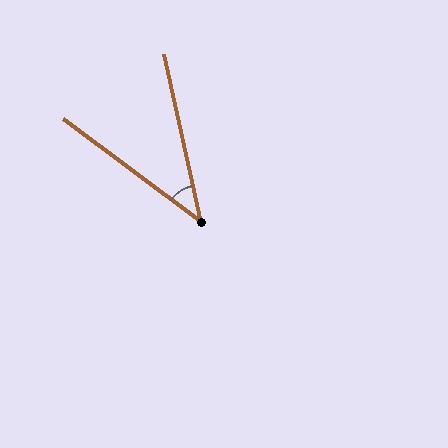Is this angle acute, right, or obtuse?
It is acute.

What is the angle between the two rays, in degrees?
Approximately 41 degrees.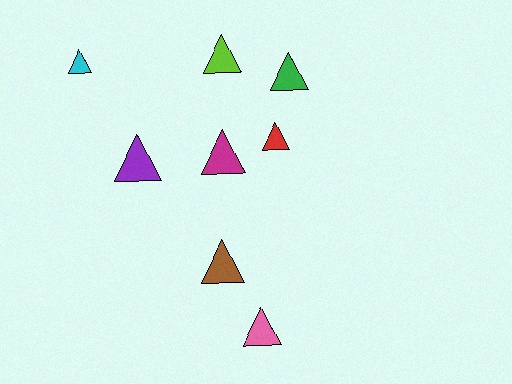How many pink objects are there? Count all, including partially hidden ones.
There is 1 pink object.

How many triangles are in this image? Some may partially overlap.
There are 8 triangles.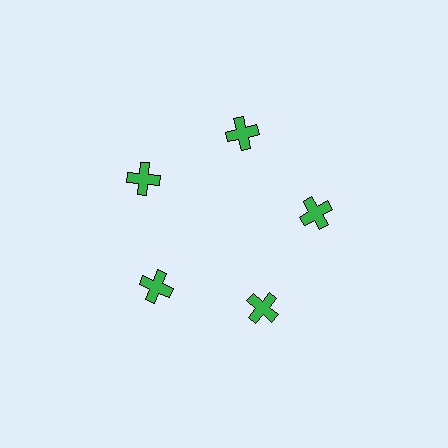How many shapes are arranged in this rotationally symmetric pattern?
There are 5 shapes, arranged in 5 groups of 1.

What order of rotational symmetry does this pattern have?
This pattern has 5-fold rotational symmetry.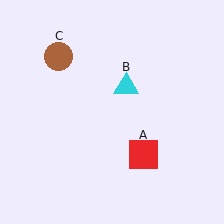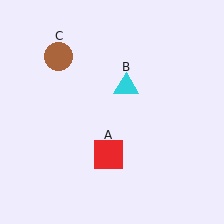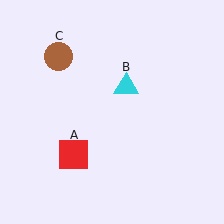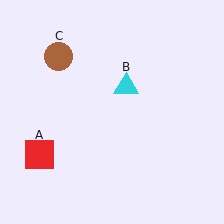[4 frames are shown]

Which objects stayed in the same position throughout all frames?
Cyan triangle (object B) and brown circle (object C) remained stationary.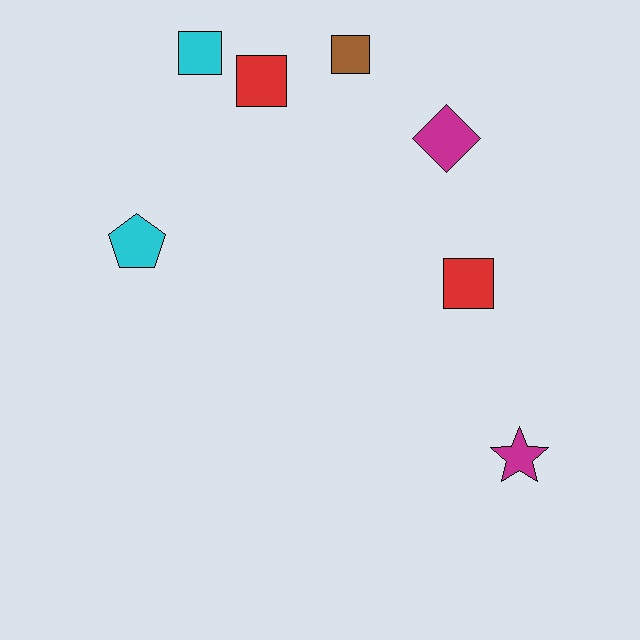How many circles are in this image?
There are no circles.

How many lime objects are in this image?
There are no lime objects.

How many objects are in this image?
There are 7 objects.